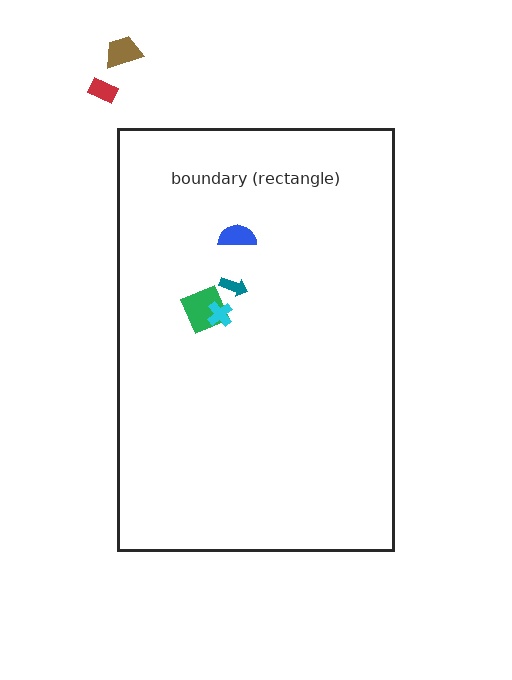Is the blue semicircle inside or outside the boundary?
Inside.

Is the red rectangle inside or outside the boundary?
Outside.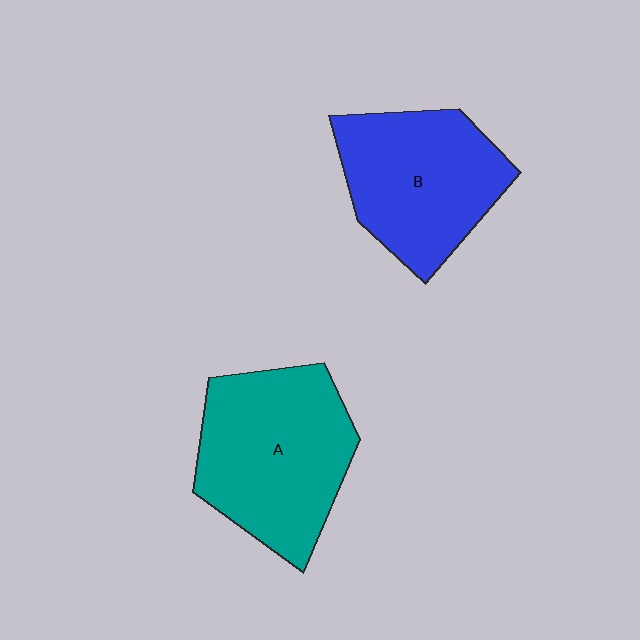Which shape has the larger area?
Shape A (teal).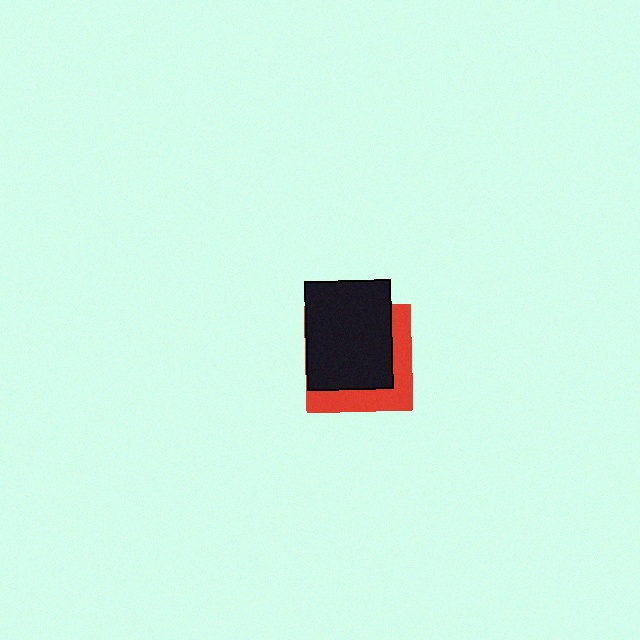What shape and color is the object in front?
The object in front is a black rectangle.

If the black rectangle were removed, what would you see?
You would see the complete red square.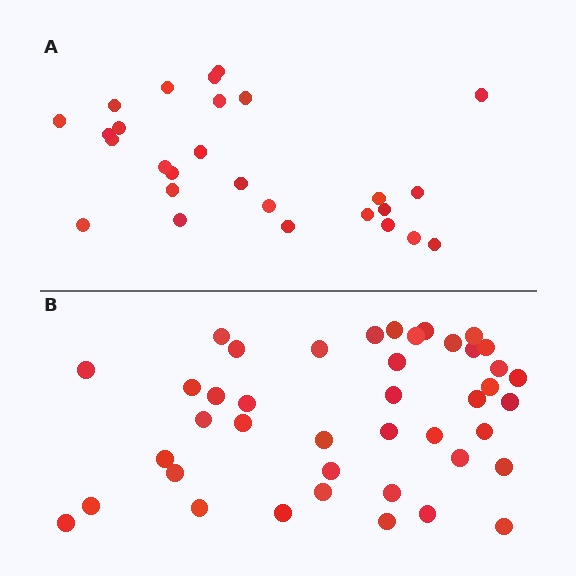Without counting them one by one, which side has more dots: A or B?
Region B (the bottom region) has more dots.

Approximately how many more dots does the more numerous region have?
Region B has approximately 15 more dots than region A.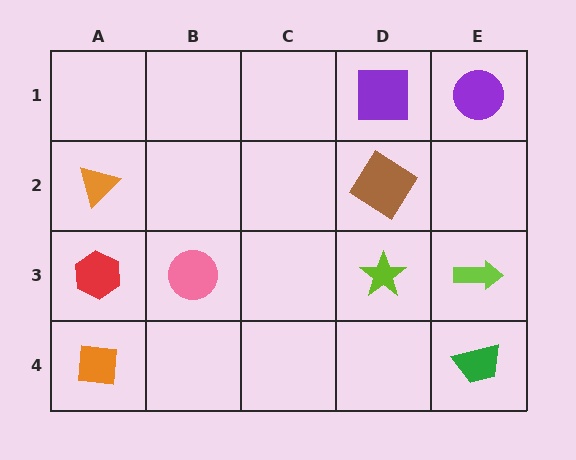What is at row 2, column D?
A brown diamond.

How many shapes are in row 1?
2 shapes.